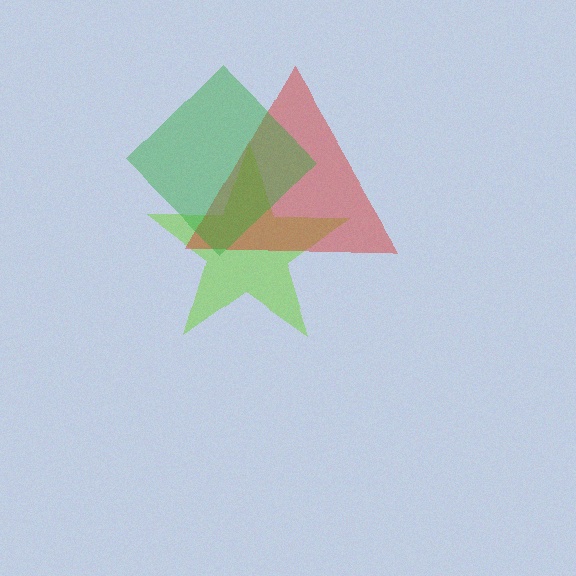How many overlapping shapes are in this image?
There are 3 overlapping shapes in the image.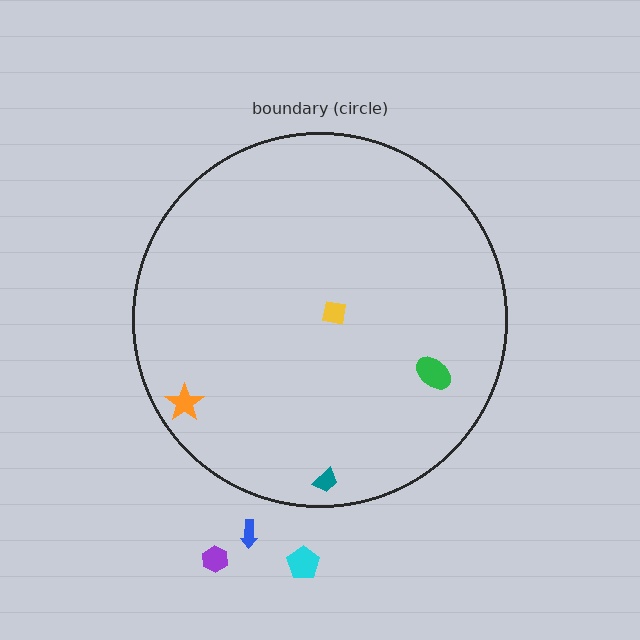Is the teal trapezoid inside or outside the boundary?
Inside.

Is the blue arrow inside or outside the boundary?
Outside.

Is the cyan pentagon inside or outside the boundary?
Outside.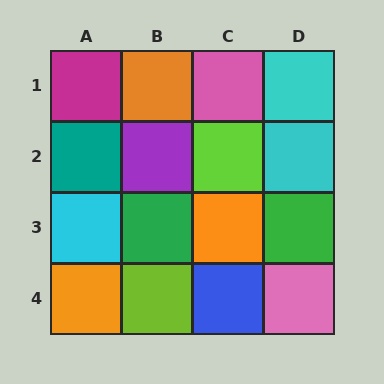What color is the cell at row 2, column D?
Cyan.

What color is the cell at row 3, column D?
Green.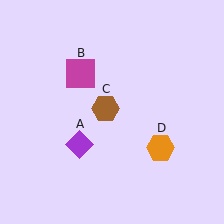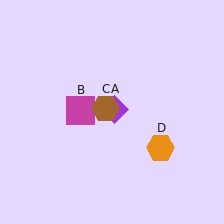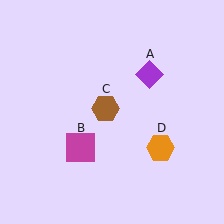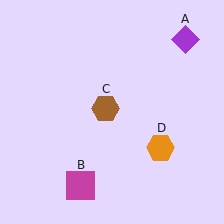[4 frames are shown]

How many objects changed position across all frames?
2 objects changed position: purple diamond (object A), magenta square (object B).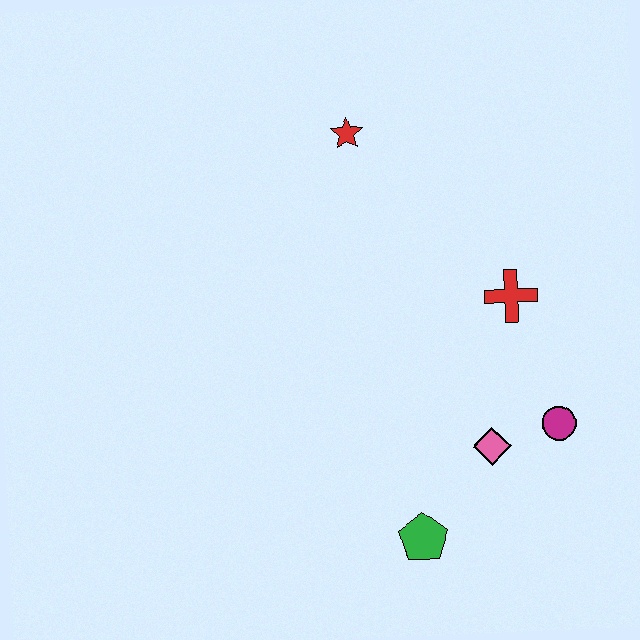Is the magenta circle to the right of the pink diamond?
Yes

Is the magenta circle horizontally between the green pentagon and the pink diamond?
No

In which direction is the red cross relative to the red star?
The red cross is below the red star.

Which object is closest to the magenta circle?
The pink diamond is closest to the magenta circle.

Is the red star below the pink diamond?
No